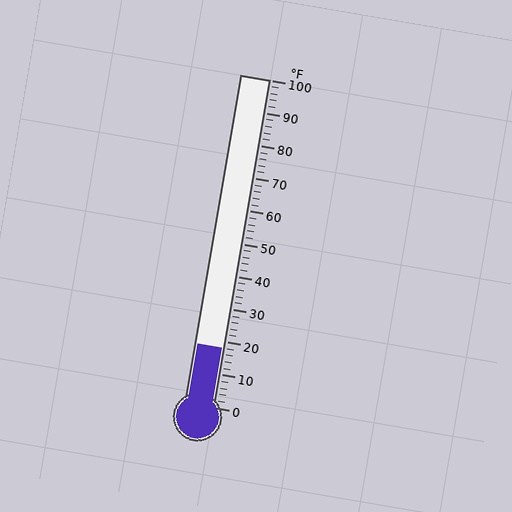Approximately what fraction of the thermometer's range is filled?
The thermometer is filled to approximately 20% of its range.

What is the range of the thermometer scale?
The thermometer scale ranges from 0°F to 100°F.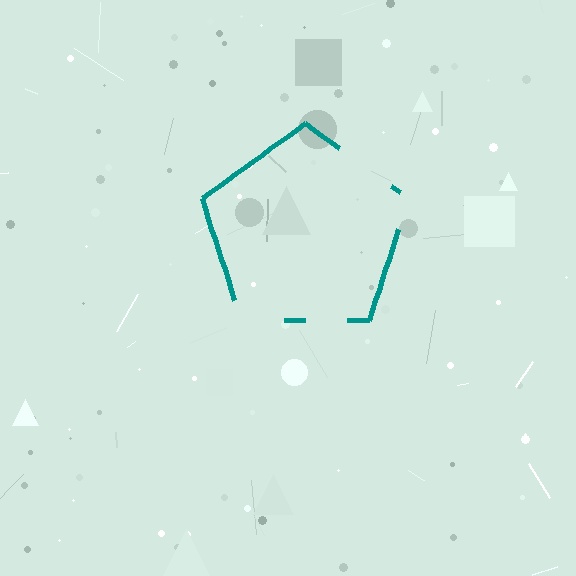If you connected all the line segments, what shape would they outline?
They would outline a pentagon.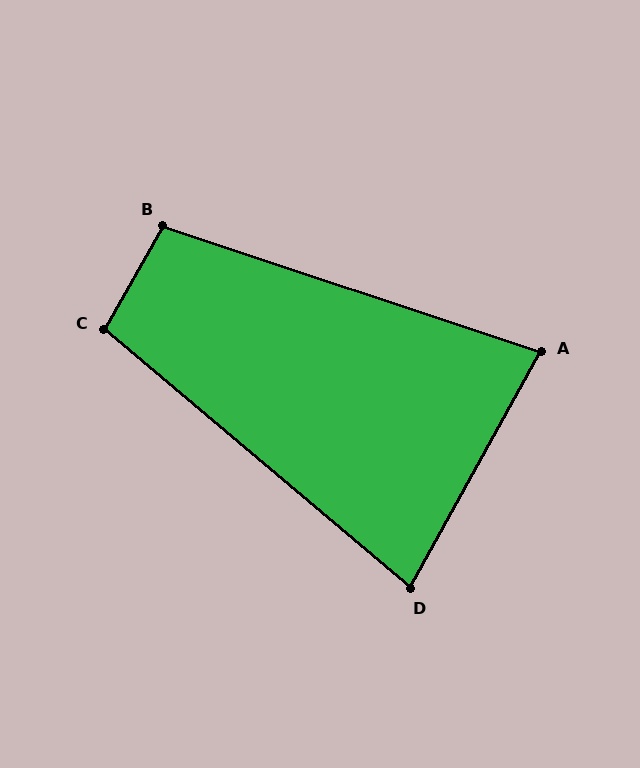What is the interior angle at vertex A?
Approximately 79 degrees (acute).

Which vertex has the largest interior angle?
B, at approximately 101 degrees.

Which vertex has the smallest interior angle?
D, at approximately 79 degrees.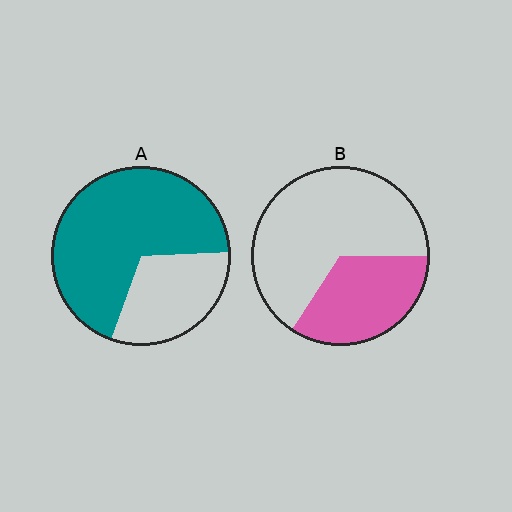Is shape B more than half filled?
No.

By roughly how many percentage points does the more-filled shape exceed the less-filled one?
By roughly 35 percentage points (A over B).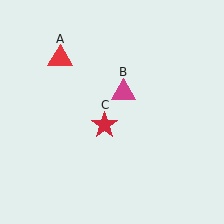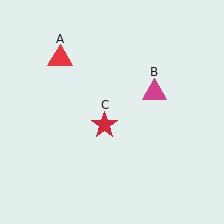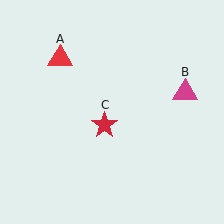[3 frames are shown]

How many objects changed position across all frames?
1 object changed position: magenta triangle (object B).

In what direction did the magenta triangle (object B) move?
The magenta triangle (object B) moved right.